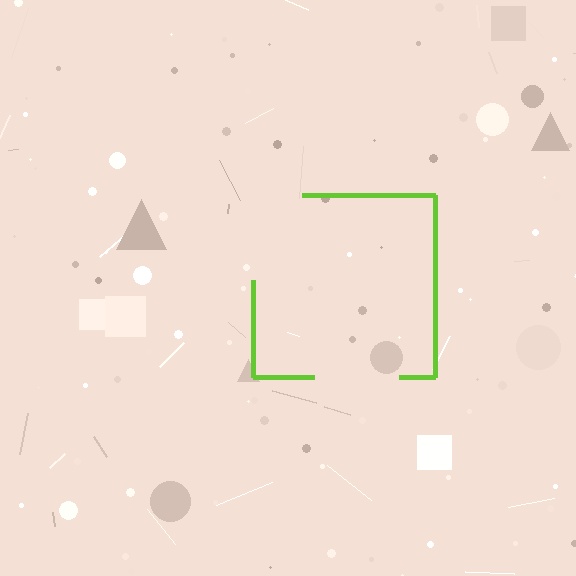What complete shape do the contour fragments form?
The contour fragments form a square.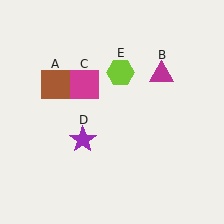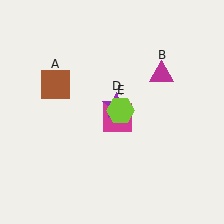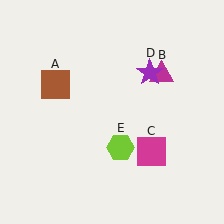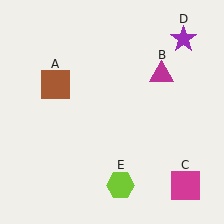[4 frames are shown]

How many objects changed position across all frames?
3 objects changed position: magenta square (object C), purple star (object D), lime hexagon (object E).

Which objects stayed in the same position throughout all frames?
Brown square (object A) and magenta triangle (object B) remained stationary.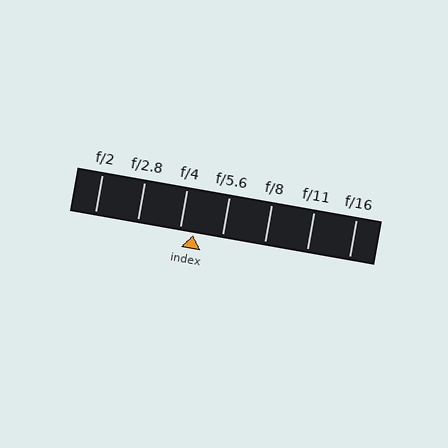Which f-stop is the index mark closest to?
The index mark is closest to f/4.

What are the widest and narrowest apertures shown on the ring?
The widest aperture shown is f/2 and the narrowest is f/16.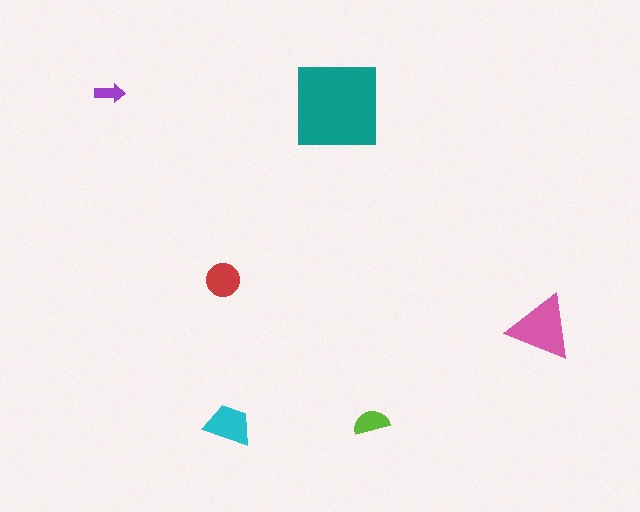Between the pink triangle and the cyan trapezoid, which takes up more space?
The pink triangle.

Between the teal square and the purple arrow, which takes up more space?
The teal square.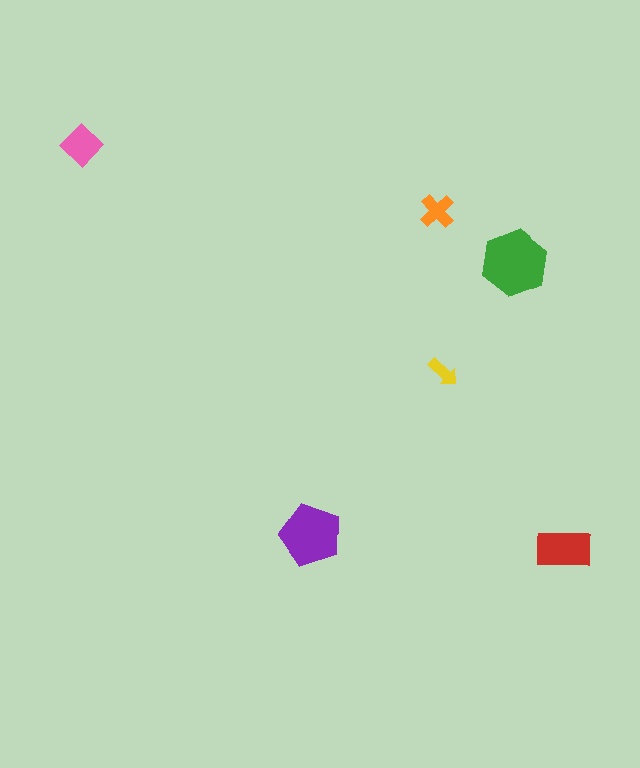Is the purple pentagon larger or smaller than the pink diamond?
Larger.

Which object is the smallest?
The yellow arrow.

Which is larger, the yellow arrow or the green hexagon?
The green hexagon.